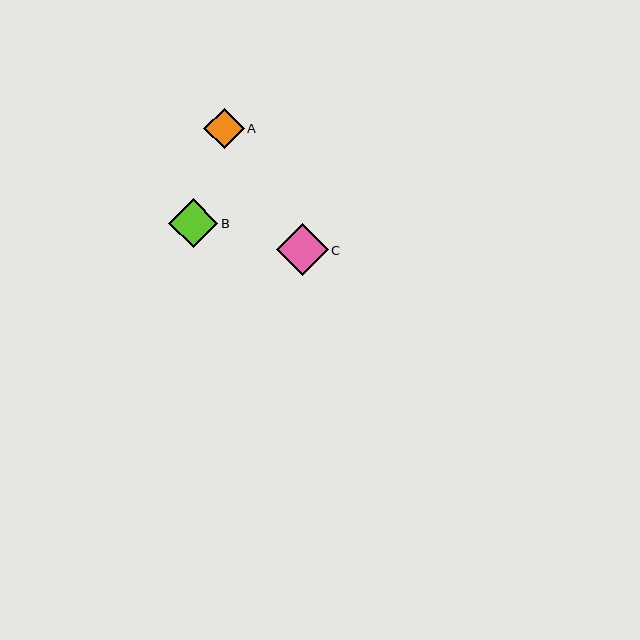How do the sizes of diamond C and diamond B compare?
Diamond C and diamond B are approximately the same size.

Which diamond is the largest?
Diamond C is the largest with a size of approximately 52 pixels.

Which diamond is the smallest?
Diamond A is the smallest with a size of approximately 41 pixels.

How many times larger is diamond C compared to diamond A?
Diamond C is approximately 1.3 times the size of diamond A.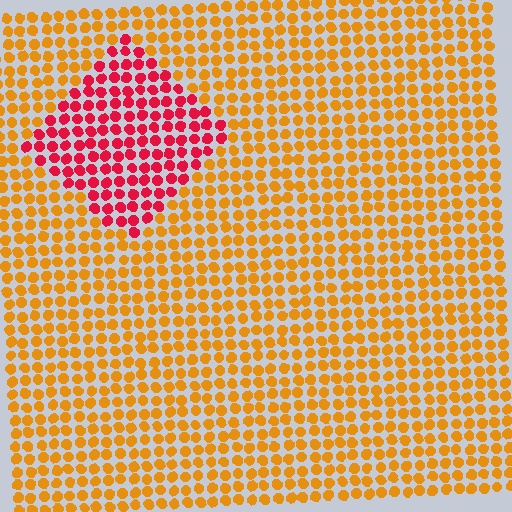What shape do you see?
I see a diamond.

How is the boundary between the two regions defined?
The boundary is defined purely by a slight shift in hue (about 50 degrees). Spacing, size, and orientation are identical on both sides.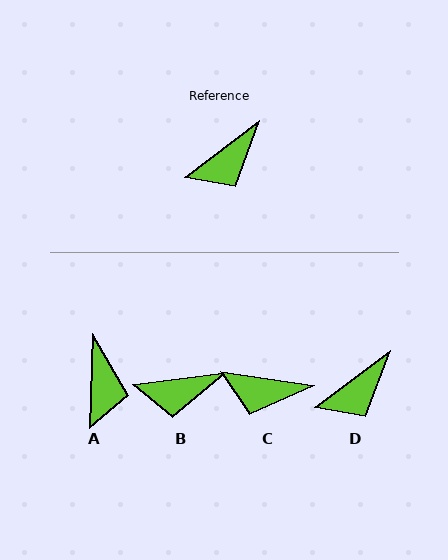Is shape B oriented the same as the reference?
No, it is off by about 30 degrees.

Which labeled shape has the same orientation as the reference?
D.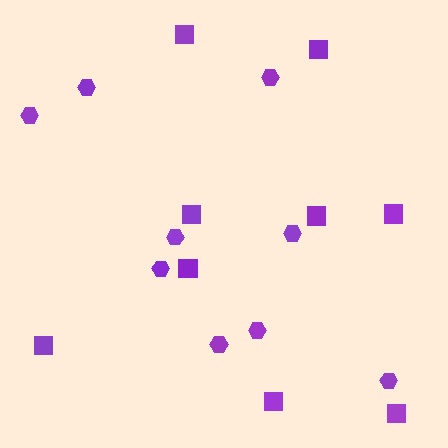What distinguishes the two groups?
There are 2 groups: one group of hexagons (9) and one group of squares (9).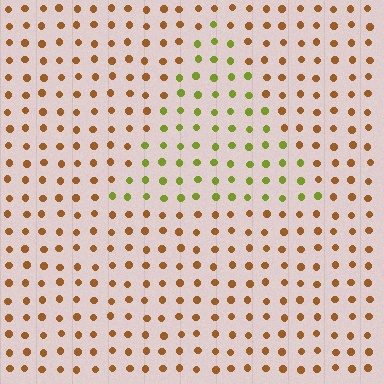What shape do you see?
I see a triangle.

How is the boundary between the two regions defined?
The boundary is defined purely by a slight shift in hue (about 51 degrees). Spacing, size, and orientation are identical on both sides.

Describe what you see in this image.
The image is filled with small brown elements in a uniform arrangement. A triangle-shaped region is visible where the elements are tinted to a slightly different hue, forming a subtle color boundary.